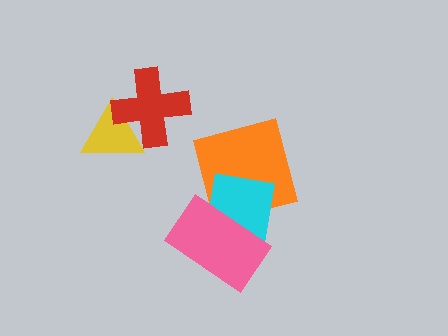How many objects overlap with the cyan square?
2 objects overlap with the cyan square.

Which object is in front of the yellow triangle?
The red cross is in front of the yellow triangle.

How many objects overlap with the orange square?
2 objects overlap with the orange square.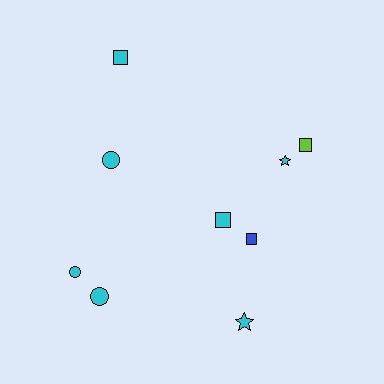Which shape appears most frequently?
Square, with 4 objects.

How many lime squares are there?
There is 1 lime square.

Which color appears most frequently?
Cyan, with 7 objects.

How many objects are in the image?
There are 9 objects.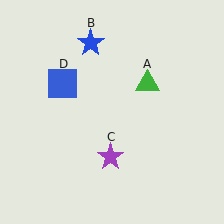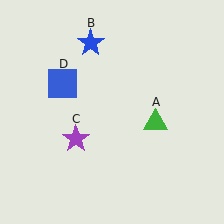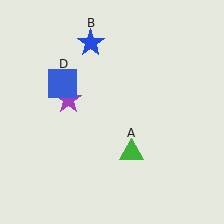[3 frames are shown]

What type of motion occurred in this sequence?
The green triangle (object A), purple star (object C) rotated clockwise around the center of the scene.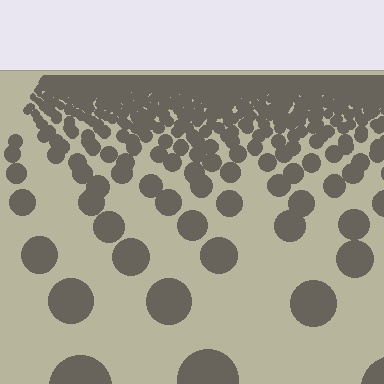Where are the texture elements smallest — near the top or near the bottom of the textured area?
Near the top.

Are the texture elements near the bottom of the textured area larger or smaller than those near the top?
Larger. Near the bottom, elements are closer to the viewer and appear at a bigger on-screen size.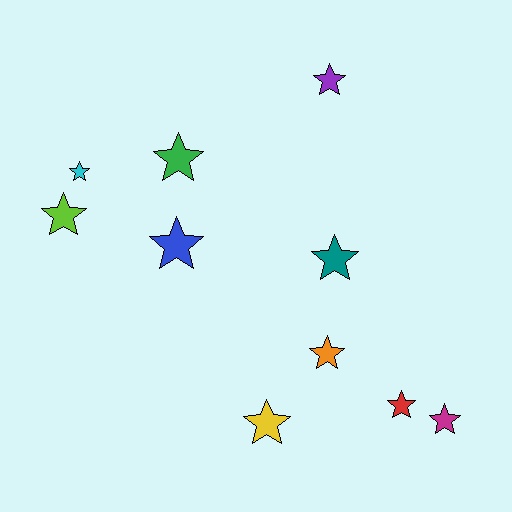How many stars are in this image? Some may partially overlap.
There are 10 stars.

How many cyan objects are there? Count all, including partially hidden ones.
There is 1 cyan object.